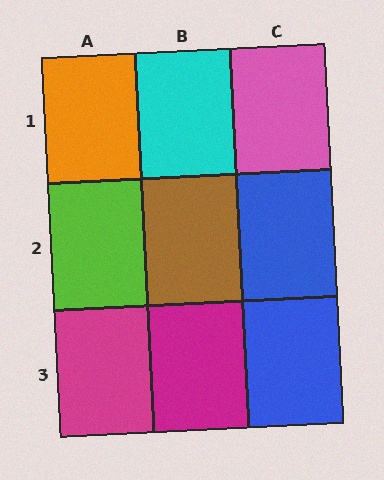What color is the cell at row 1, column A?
Orange.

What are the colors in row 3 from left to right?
Magenta, magenta, blue.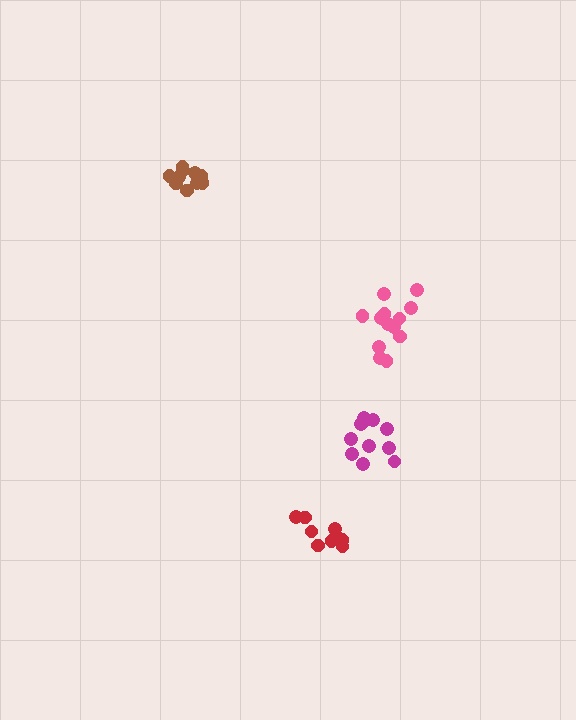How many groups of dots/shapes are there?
There are 4 groups.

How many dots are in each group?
Group 1: 9 dots, Group 2: 10 dots, Group 3: 13 dots, Group 4: 11 dots (43 total).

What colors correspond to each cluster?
The clusters are colored: red, brown, pink, magenta.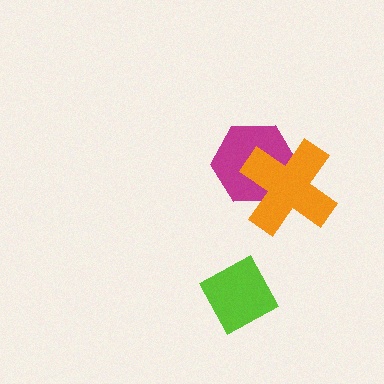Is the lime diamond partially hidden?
No, no other shape covers it.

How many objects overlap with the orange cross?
1 object overlaps with the orange cross.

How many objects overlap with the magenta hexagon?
1 object overlaps with the magenta hexagon.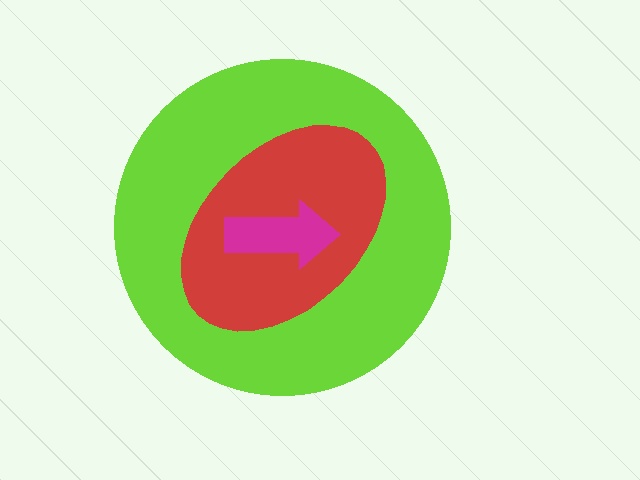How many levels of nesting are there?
3.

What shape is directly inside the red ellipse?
The magenta arrow.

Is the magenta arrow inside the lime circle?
Yes.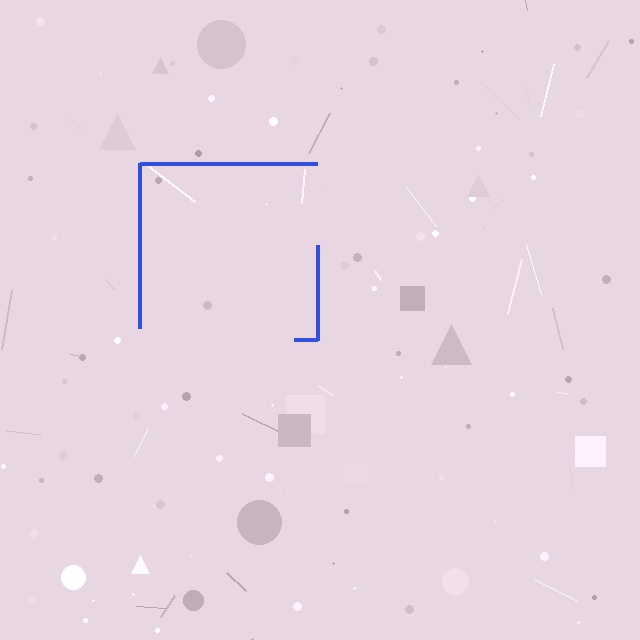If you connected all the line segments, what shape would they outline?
They would outline a square.